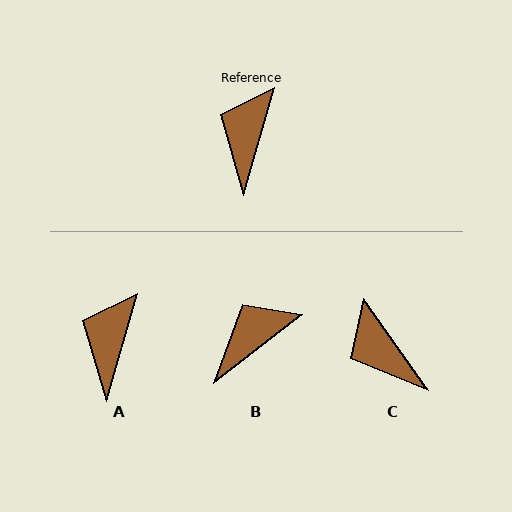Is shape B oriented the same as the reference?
No, it is off by about 37 degrees.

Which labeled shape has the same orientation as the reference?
A.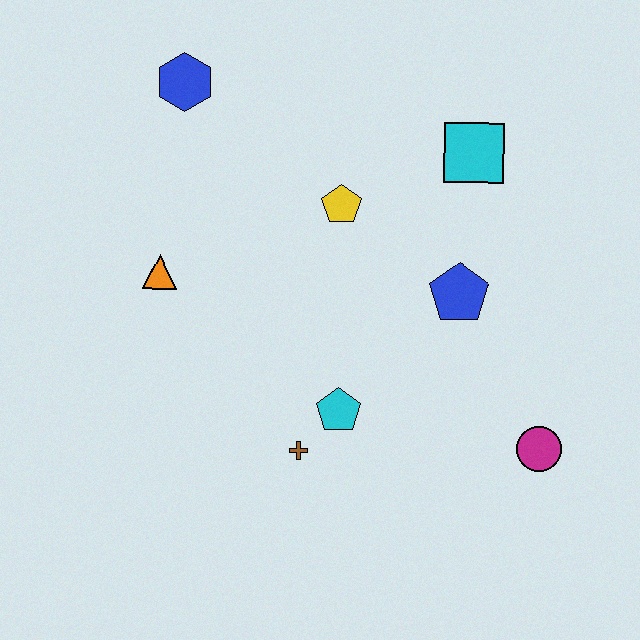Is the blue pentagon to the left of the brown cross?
No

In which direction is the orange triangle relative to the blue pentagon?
The orange triangle is to the left of the blue pentagon.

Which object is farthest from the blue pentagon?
The blue hexagon is farthest from the blue pentagon.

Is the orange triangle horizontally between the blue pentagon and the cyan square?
No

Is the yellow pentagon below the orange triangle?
No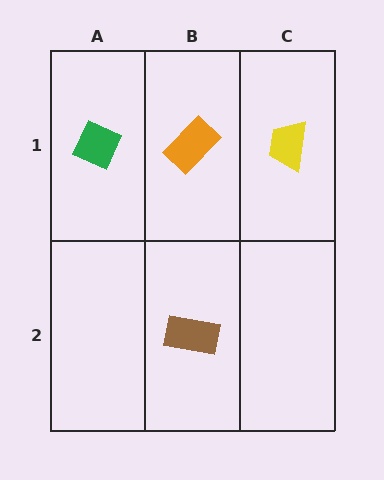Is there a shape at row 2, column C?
No, that cell is empty.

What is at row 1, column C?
A yellow trapezoid.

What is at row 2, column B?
A brown rectangle.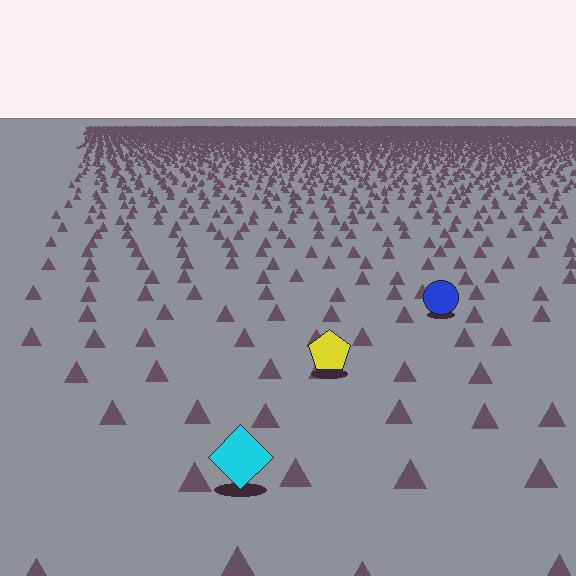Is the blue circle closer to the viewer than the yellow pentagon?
No. The yellow pentagon is closer — you can tell from the texture gradient: the ground texture is coarser near it.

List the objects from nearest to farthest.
From nearest to farthest: the cyan diamond, the yellow pentagon, the blue circle.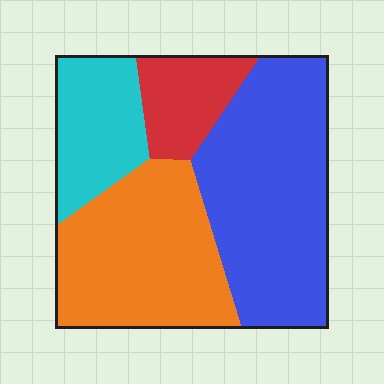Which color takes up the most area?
Blue, at roughly 40%.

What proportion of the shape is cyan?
Cyan takes up about one sixth (1/6) of the shape.